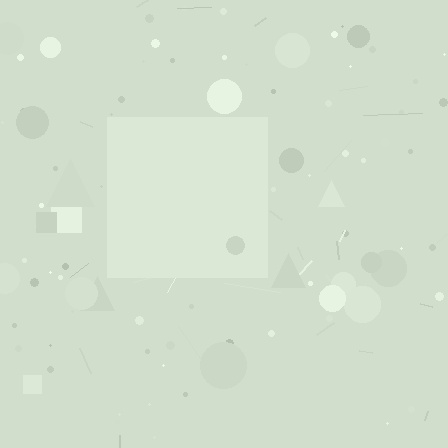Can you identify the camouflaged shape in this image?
The camouflaged shape is a square.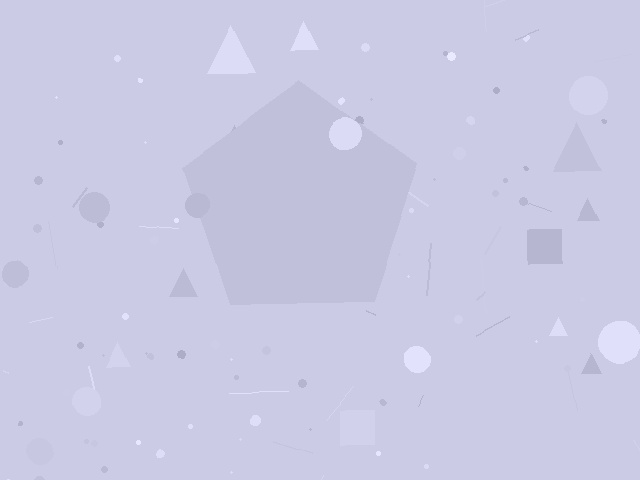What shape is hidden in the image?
A pentagon is hidden in the image.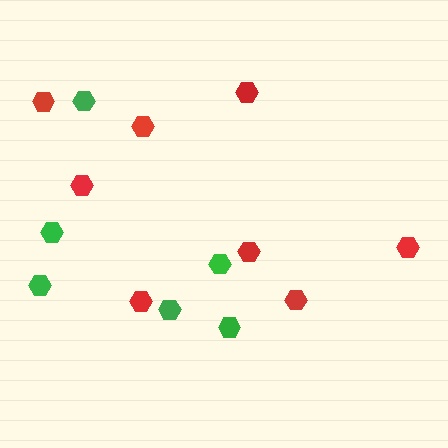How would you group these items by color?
There are 2 groups: one group of red hexagons (8) and one group of green hexagons (6).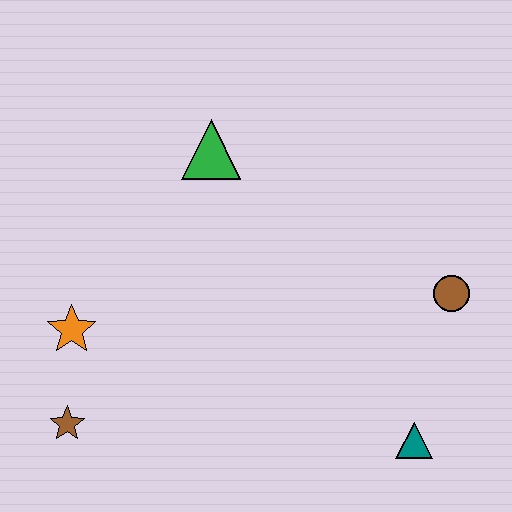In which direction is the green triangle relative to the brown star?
The green triangle is above the brown star.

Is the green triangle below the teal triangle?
No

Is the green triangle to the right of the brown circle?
No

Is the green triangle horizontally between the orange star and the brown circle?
Yes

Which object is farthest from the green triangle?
The teal triangle is farthest from the green triangle.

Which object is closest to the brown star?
The orange star is closest to the brown star.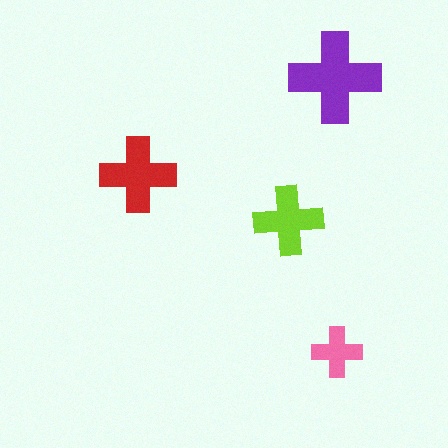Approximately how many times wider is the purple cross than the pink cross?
About 2 times wider.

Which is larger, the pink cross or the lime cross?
The lime one.